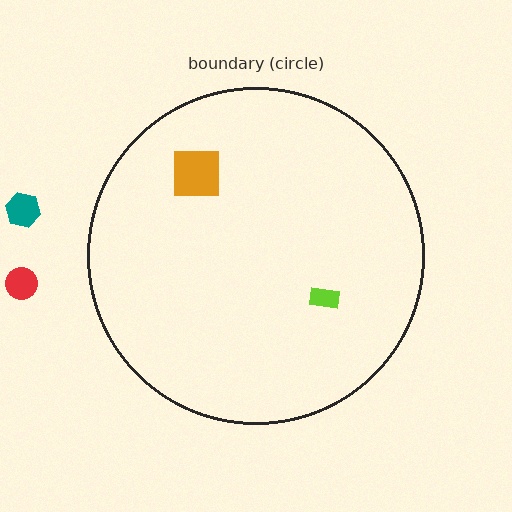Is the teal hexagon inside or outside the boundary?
Outside.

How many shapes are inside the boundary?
2 inside, 2 outside.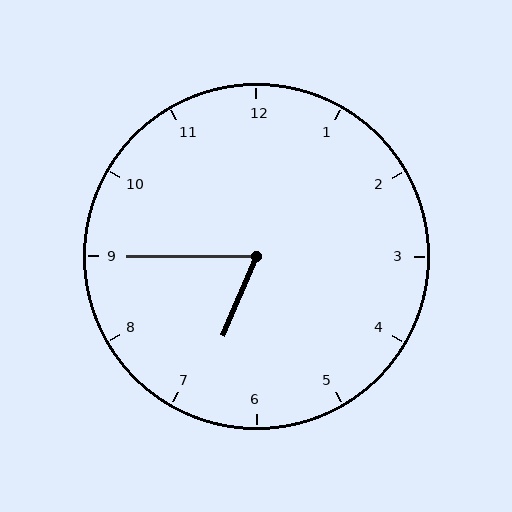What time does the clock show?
6:45.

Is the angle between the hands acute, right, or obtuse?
It is acute.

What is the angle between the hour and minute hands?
Approximately 68 degrees.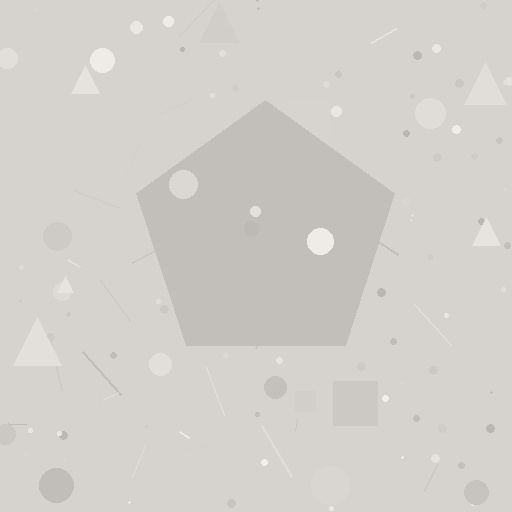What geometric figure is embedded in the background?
A pentagon is embedded in the background.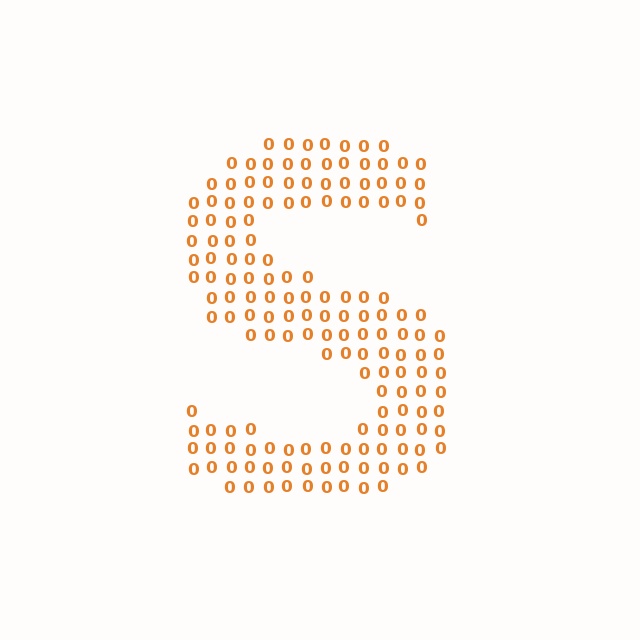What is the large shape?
The large shape is the letter S.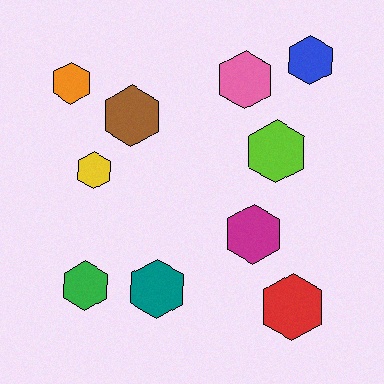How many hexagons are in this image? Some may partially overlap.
There are 10 hexagons.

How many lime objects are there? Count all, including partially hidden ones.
There is 1 lime object.